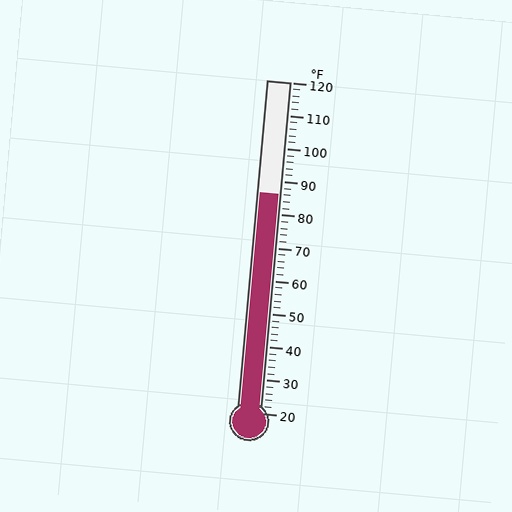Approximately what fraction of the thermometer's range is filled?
The thermometer is filled to approximately 65% of its range.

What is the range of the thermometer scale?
The thermometer scale ranges from 20°F to 120°F.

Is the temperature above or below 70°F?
The temperature is above 70°F.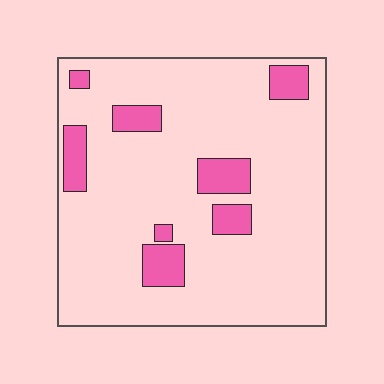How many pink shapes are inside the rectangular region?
8.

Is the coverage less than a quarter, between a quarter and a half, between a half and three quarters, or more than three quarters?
Less than a quarter.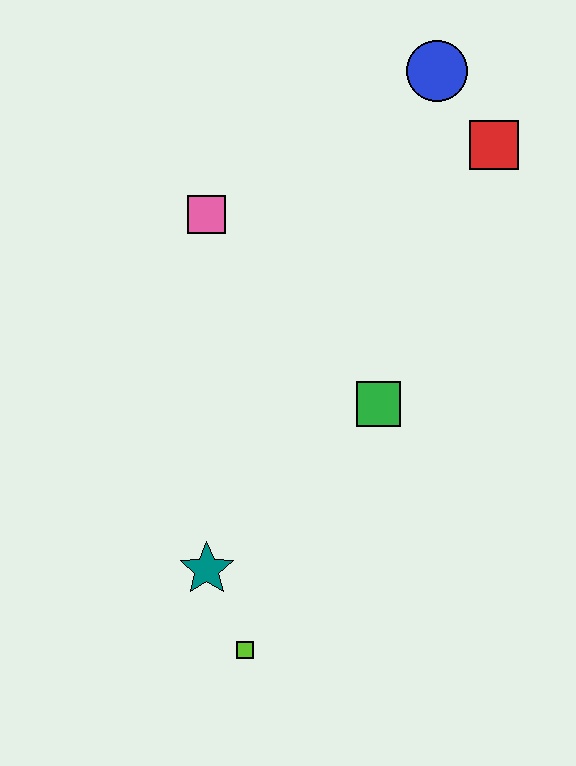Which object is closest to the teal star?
The lime square is closest to the teal star.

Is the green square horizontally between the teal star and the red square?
Yes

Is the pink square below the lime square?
No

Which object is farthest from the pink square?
The lime square is farthest from the pink square.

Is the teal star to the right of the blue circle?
No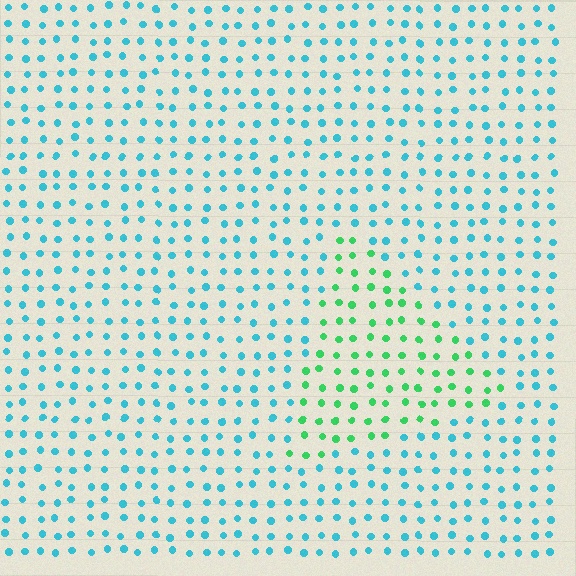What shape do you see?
I see a triangle.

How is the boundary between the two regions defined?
The boundary is defined purely by a slight shift in hue (about 51 degrees). Spacing, size, and orientation are identical on both sides.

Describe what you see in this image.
The image is filled with small cyan elements in a uniform arrangement. A triangle-shaped region is visible where the elements are tinted to a slightly different hue, forming a subtle color boundary.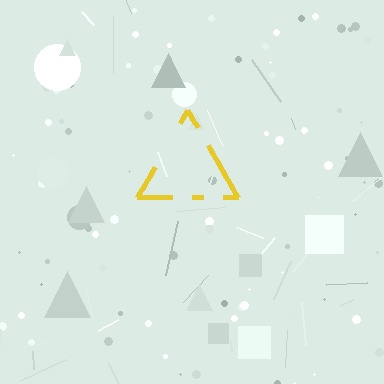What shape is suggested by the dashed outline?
The dashed outline suggests a triangle.